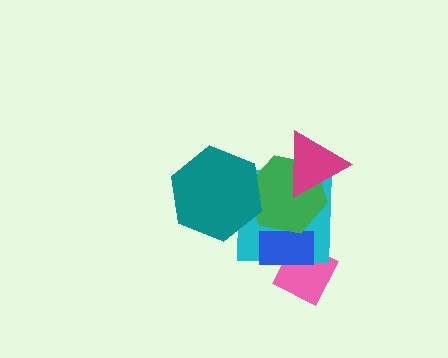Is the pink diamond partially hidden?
Yes, it is partially covered by another shape.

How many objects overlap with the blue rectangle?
3 objects overlap with the blue rectangle.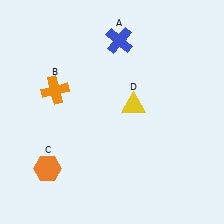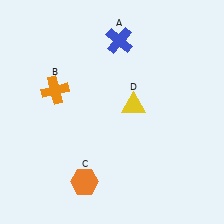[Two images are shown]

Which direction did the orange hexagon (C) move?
The orange hexagon (C) moved right.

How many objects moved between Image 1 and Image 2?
1 object moved between the two images.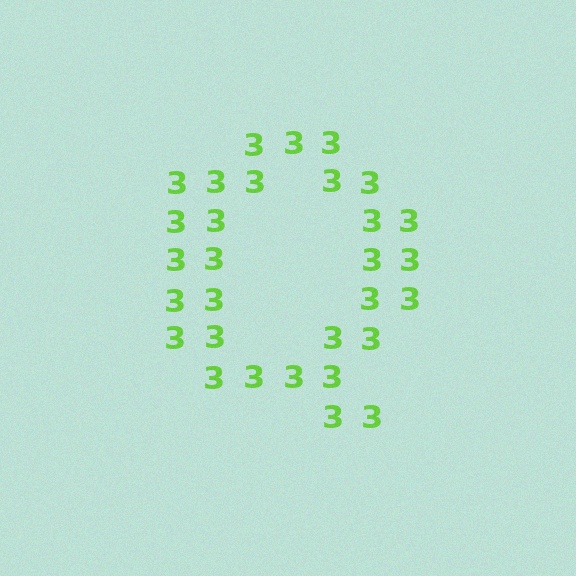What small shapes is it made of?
It is made of small digit 3's.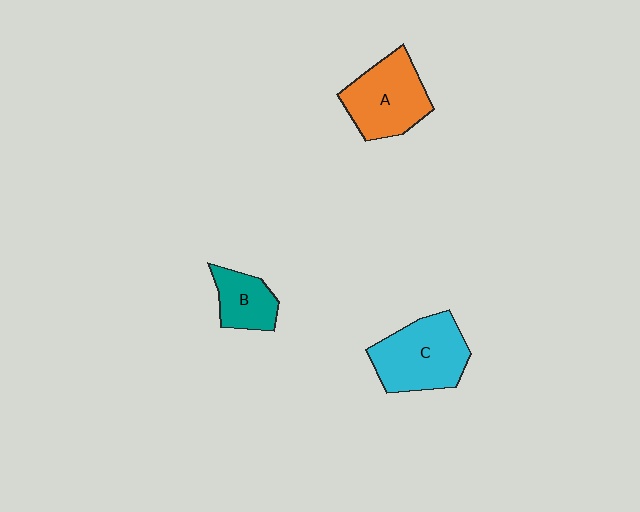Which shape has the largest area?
Shape C (cyan).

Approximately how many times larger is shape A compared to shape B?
Approximately 1.7 times.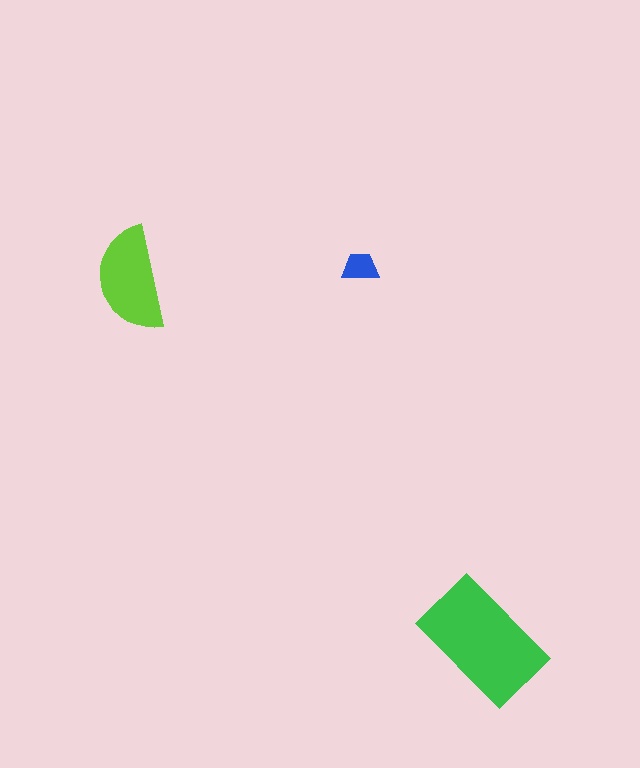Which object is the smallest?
The blue trapezoid.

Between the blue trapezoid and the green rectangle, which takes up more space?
The green rectangle.